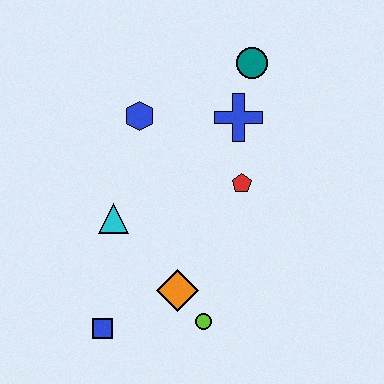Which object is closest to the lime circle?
The orange diamond is closest to the lime circle.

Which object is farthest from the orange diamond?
The teal circle is farthest from the orange diamond.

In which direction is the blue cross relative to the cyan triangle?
The blue cross is to the right of the cyan triangle.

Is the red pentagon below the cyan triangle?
No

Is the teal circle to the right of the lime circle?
Yes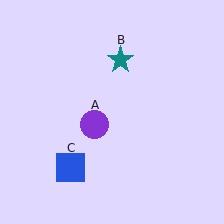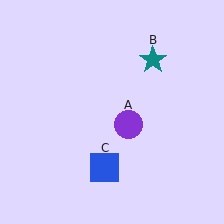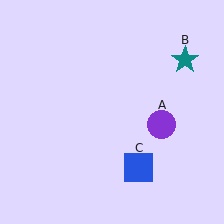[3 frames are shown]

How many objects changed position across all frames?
3 objects changed position: purple circle (object A), teal star (object B), blue square (object C).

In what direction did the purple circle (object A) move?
The purple circle (object A) moved right.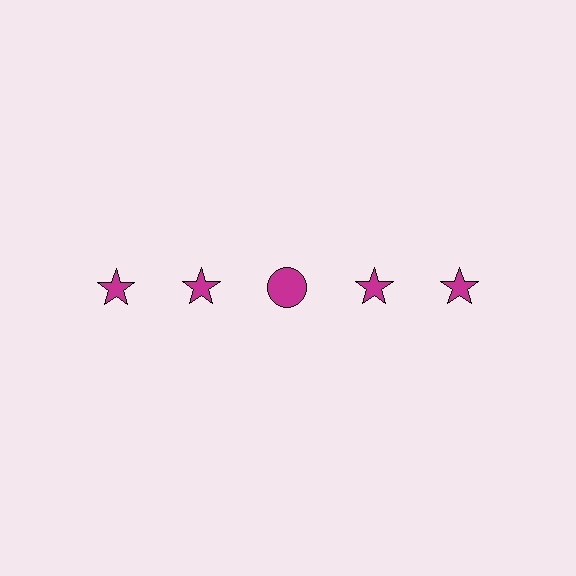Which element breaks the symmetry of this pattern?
The magenta circle in the top row, center column breaks the symmetry. All other shapes are magenta stars.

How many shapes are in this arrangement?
There are 5 shapes arranged in a grid pattern.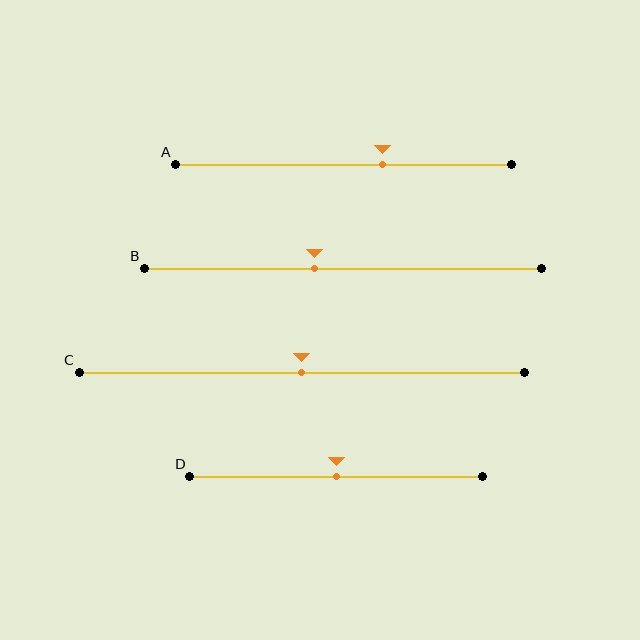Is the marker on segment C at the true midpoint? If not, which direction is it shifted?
Yes, the marker on segment C is at the true midpoint.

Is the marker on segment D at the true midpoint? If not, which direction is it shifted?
Yes, the marker on segment D is at the true midpoint.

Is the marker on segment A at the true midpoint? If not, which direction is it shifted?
No, the marker on segment A is shifted to the right by about 11% of the segment length.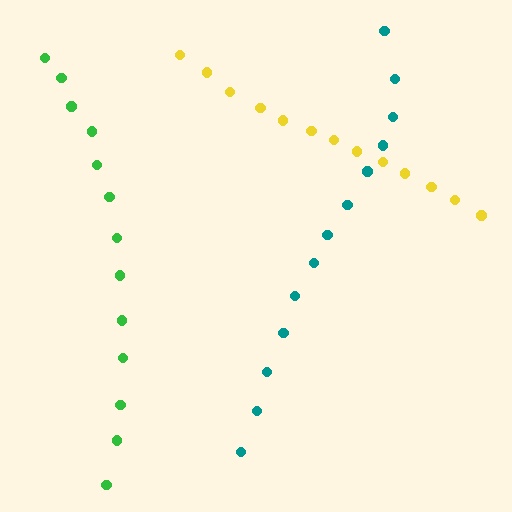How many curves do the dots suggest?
There are 3 distinct paths.